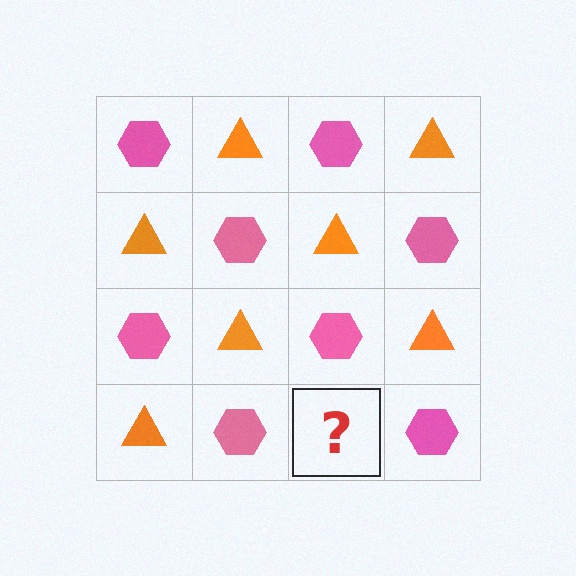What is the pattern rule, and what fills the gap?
The rule is that it alternates pink hexagon and orange triangle in a checkerboard pattern. The gap should be filled with an orange triangle.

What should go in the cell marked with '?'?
The missing cell should contain an orange triangle.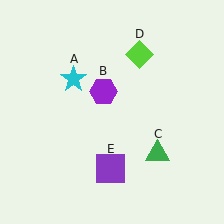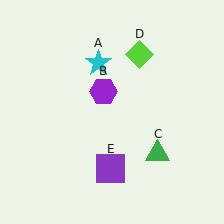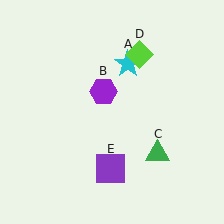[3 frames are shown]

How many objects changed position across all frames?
1 object changed position: cyan star (object A).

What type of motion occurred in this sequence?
The cyan star (object A) rotated clockwise around the center of the scene.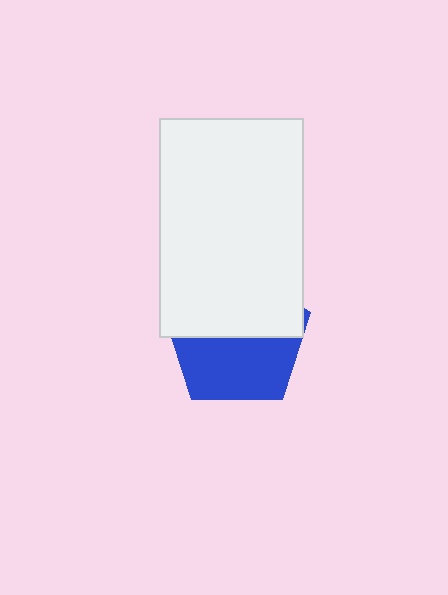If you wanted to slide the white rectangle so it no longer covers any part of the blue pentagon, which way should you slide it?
Slide it up — that is the most direct way to separate the two shapes.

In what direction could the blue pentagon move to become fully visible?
The blue pentagon could move down. That would shift it out from behind the white rectangle entirely.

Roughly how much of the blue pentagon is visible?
About half of it is visible (roughly 49%).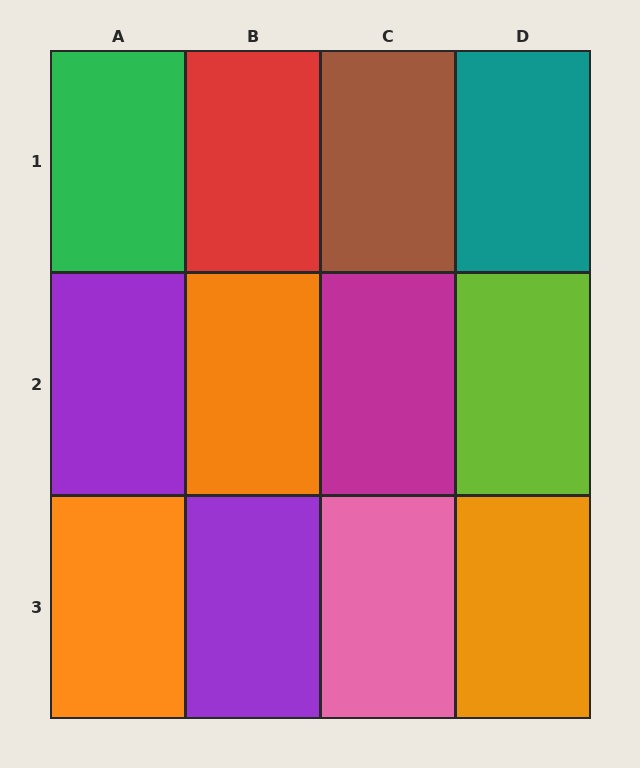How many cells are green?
1 cell is green.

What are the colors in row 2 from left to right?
Purple, orange, magenta, lime.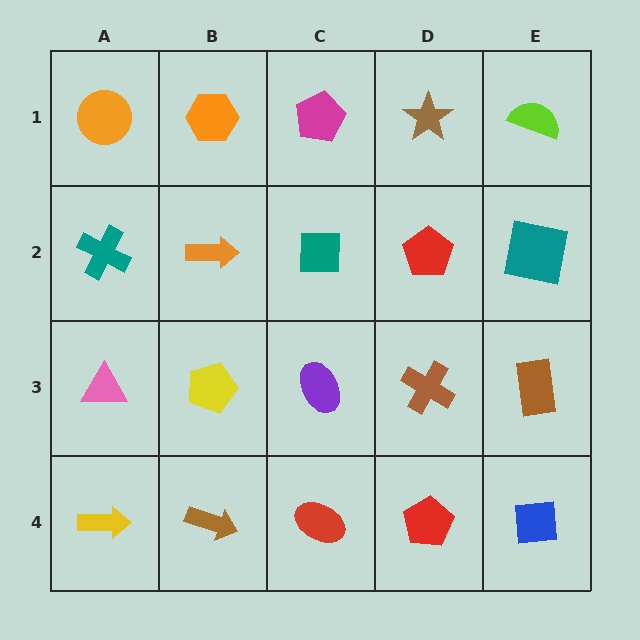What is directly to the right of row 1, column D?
A lime semicircle.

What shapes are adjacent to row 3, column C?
A teal square (row 2, column C), a red ellipse (row 4, column C), a yellow pentagon (row 3, column B), a brown cross (row 3, column D).